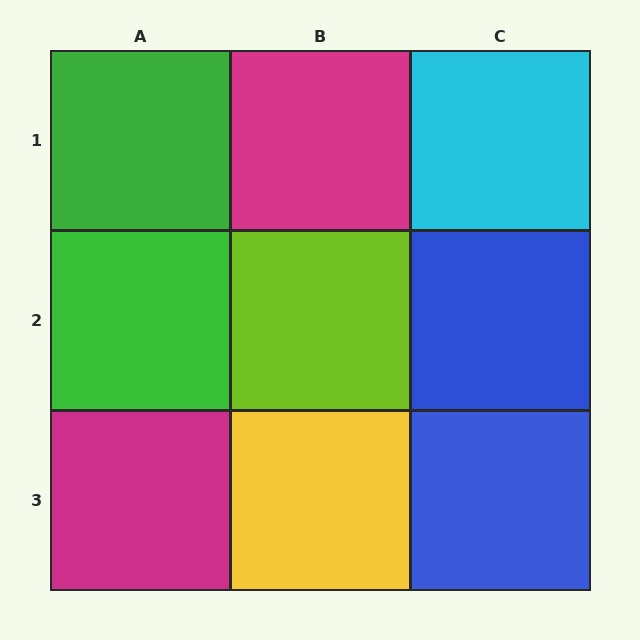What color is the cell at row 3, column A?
Magenta.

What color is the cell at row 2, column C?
Blue.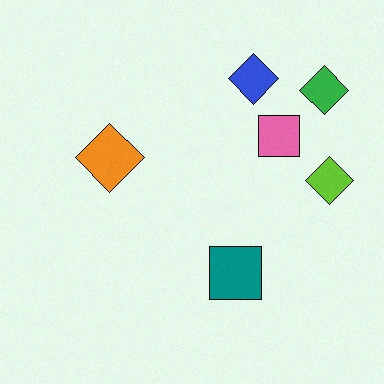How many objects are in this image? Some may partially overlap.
There are 6 objects.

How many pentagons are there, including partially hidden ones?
There are no pentagons.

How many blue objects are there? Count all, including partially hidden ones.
There is 1 blue object.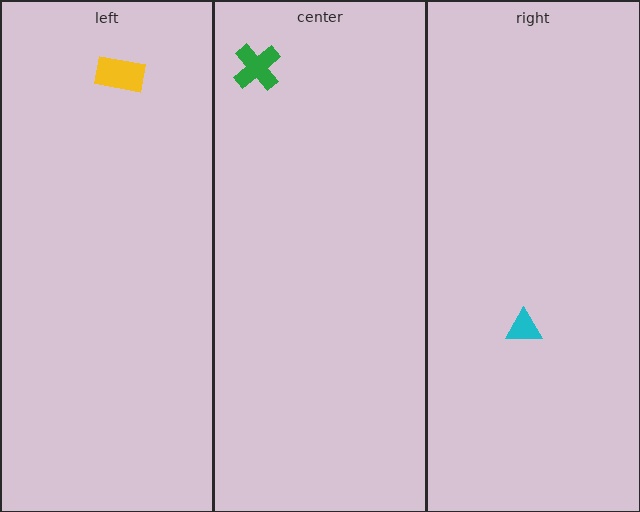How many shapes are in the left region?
1.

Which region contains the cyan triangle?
The right region.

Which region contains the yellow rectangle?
The left region.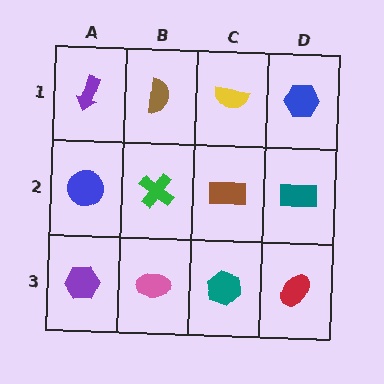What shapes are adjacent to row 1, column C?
A brown rectangle (row 2, column C), a brown semicircle (row 1, column B), a blue hexagon (row 1, column D).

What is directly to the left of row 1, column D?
A yellow semicircle.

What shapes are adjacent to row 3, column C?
A brown rectangle (row 2, column C), a pink ellipse (row 3, column B), a red ellipse (row 3, column D).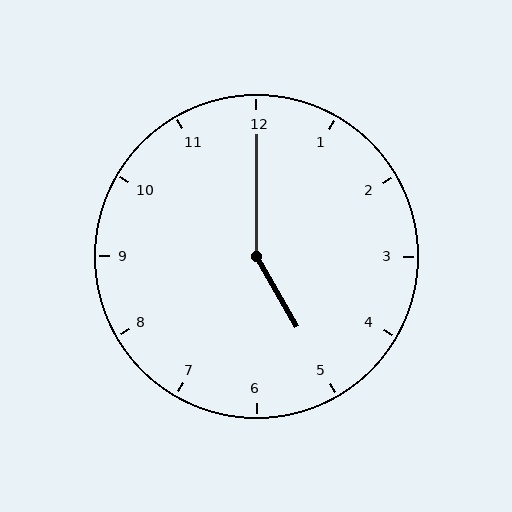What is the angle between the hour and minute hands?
Approximately 150 degrees.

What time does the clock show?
5:00.